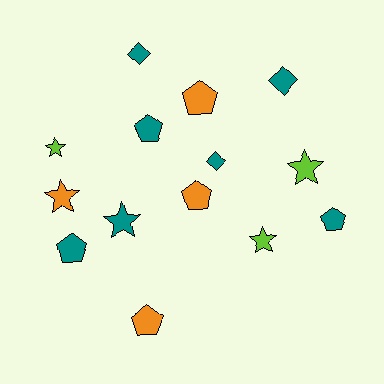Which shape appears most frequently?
Pentagon, with 6 objects.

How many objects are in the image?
There are 14 objects.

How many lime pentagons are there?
There are no lime pentagons.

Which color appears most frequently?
Teal, with 7 objects.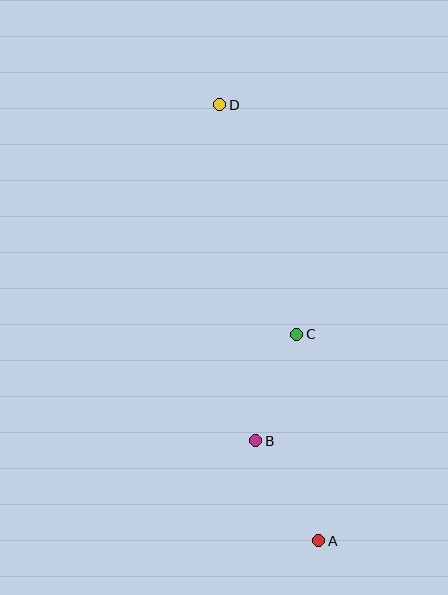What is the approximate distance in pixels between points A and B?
The distance between A and B is approximately 118 pixels.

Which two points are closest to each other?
Points B and C are closest to each other.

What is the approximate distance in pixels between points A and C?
The distance between A and C is approximately 208 pixels.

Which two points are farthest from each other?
Points A and D are farthest from each other.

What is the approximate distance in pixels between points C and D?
The distance between C and D is approximately 242 pixels.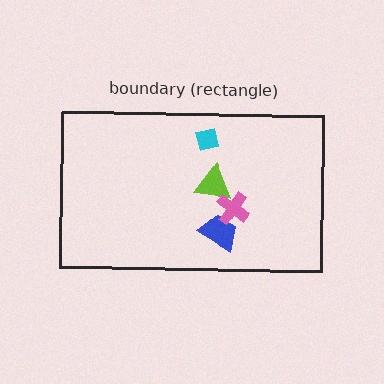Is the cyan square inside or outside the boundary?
Inside.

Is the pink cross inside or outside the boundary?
Inside.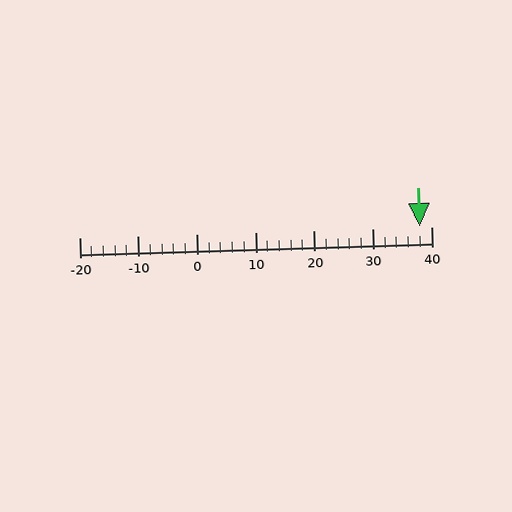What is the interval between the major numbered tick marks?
The major tick marks are spaced 10 units apart.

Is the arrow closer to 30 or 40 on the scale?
The arrow is closer to 40.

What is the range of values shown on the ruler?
The ruler shows values from -20 to 40.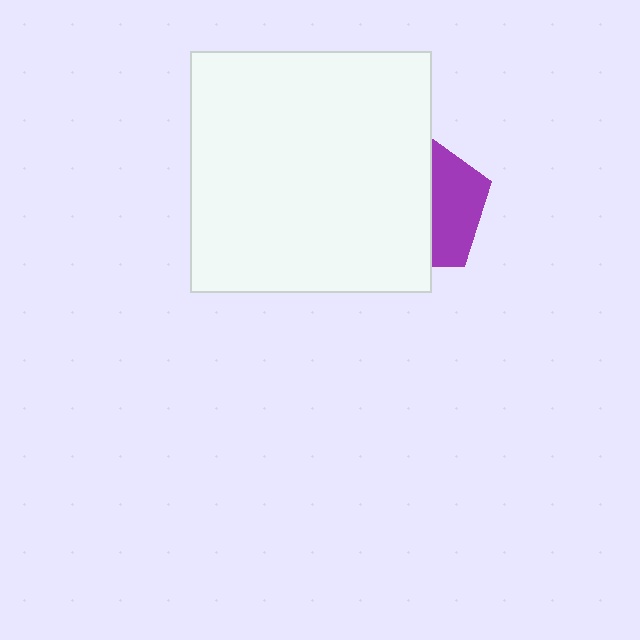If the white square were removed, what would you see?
You would see the complete purple pentagon.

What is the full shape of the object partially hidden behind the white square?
The partially hidden object is a purple pentagon.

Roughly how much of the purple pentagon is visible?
A small part of it is visible (roughly 39%).